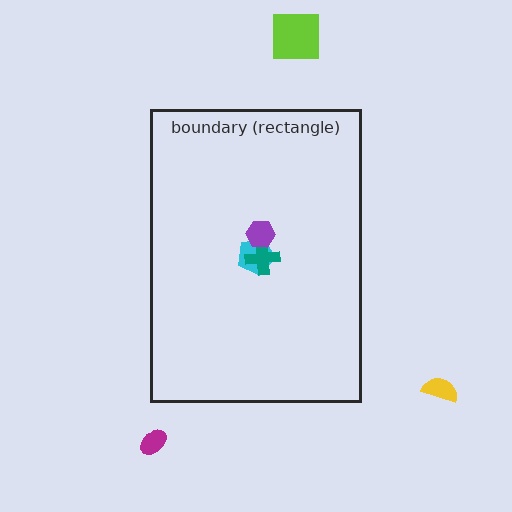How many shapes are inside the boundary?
3 inside, 3 outside.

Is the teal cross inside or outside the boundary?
Inside.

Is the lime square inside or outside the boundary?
Outside.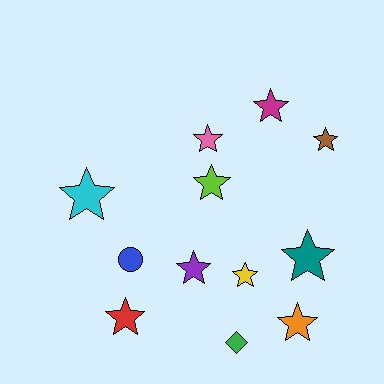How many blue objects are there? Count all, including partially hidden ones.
There is 1 blue object.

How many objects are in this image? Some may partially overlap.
There are 12 objects.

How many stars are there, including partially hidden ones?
There are 10 stars.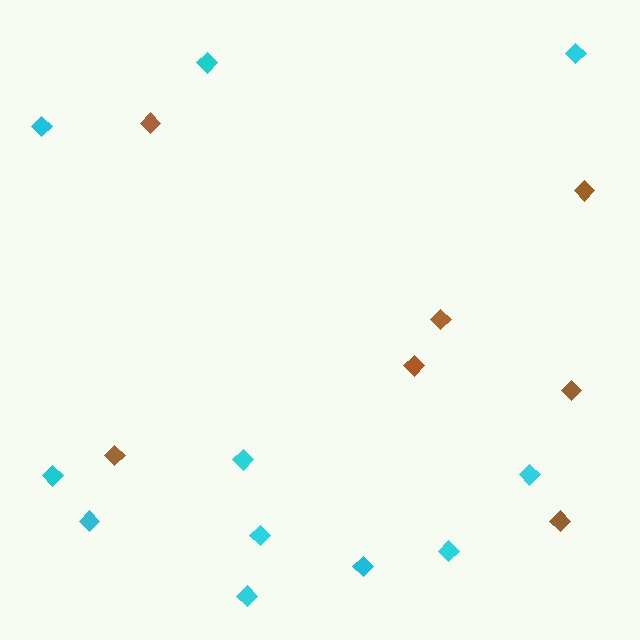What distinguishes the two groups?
There are 2 groups: one group of brown diamonds (7) and one group of cyan diamonds (11).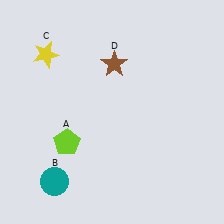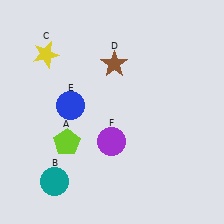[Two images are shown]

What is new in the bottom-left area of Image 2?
A purple circle (F) was added in the bottom-left area of Image 2.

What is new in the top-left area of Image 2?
A blue circle (E) was added in the top-left area of Image 2.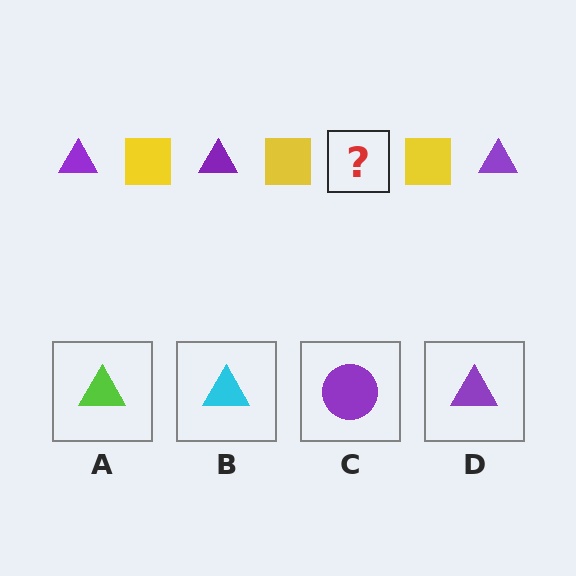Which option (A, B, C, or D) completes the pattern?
D.